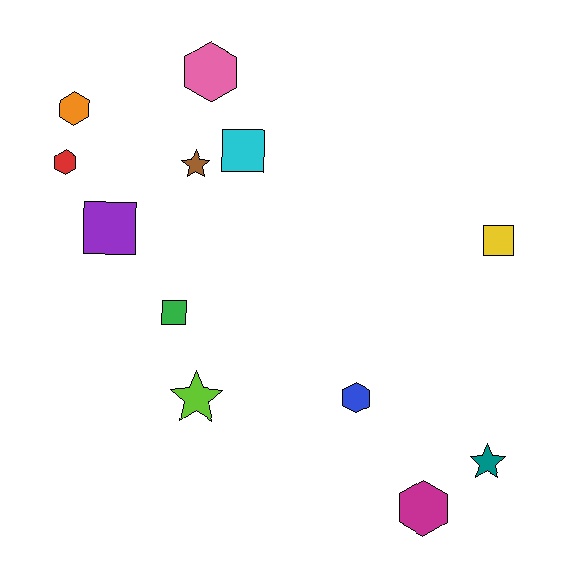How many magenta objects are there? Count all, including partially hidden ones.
There is 1 magenta object.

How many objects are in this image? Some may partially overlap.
There are 12 objects.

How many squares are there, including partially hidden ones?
There are 4 squares.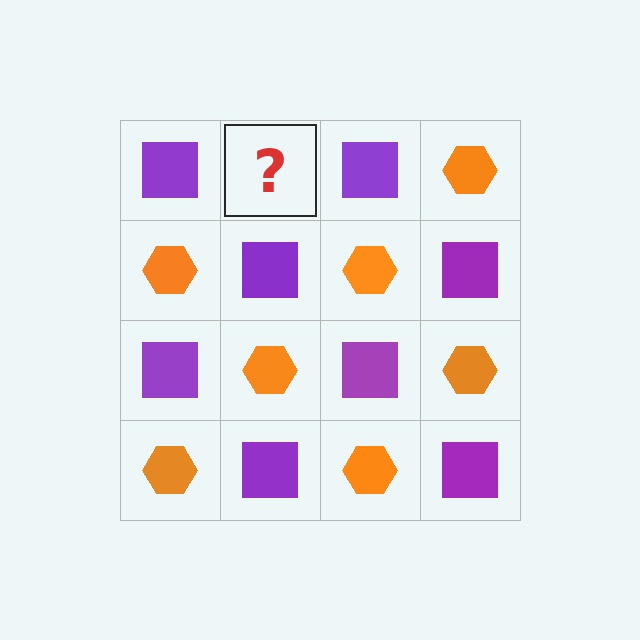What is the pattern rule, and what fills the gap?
The rule is that it alternates purple square and orange hexagon in a checkerboard pattern. The gap should be filled with an orange hexagon.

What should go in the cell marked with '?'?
The missing cell should contain an orange hexagon.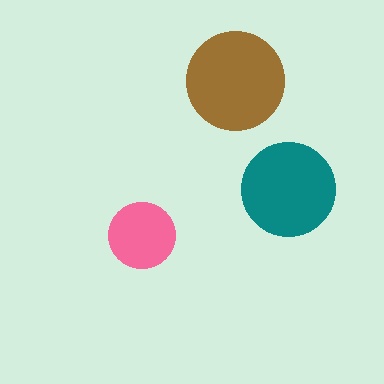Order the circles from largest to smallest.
the brown one, the teal one, the pink one.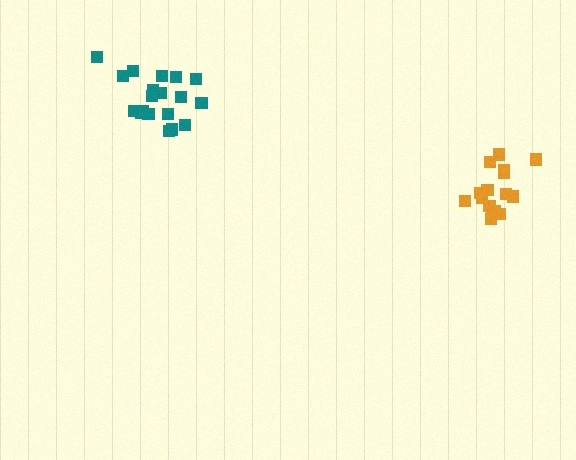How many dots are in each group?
Group 1: 19 dots, Group 2: 16 dots (35 total).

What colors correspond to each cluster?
The clusters are colored: teal, orange.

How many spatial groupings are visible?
There are 2 spatial groupings.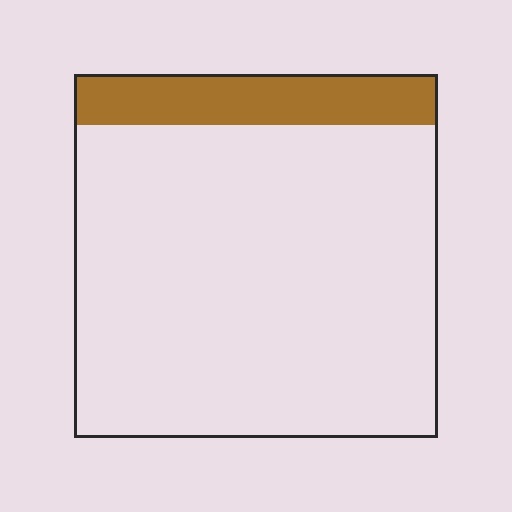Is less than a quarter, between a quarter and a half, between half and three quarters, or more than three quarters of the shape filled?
Less than a quarter.